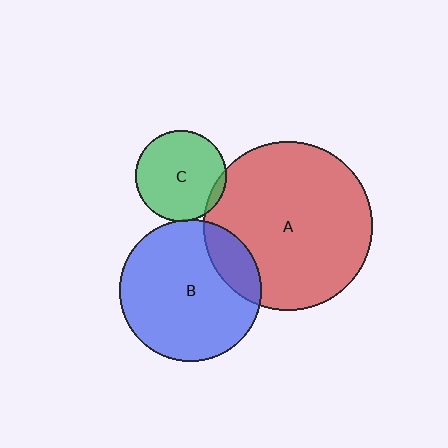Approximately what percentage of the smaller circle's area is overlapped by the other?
Approximately 20%.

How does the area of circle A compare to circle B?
Approximately 1.4 times.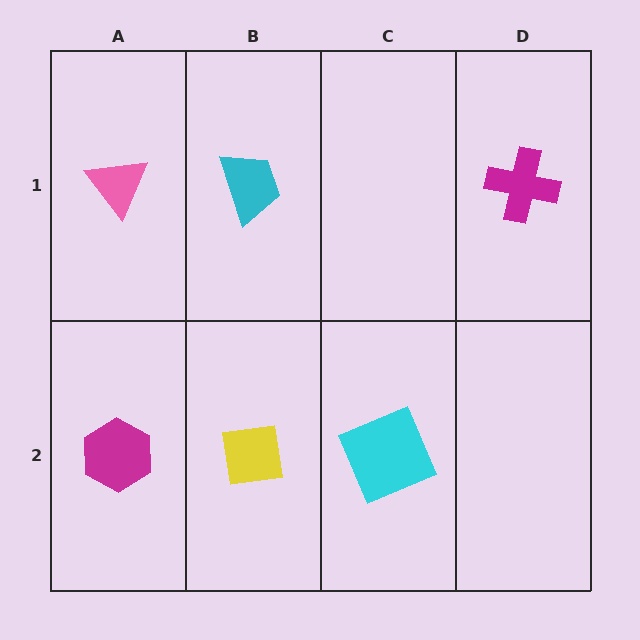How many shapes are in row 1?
3 shapes.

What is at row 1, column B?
A cyan trapezoid.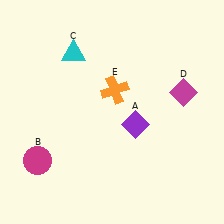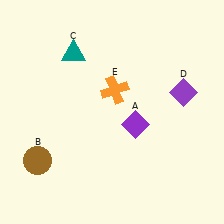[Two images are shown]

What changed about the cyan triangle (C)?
In Image 1, C is cyan. In Image 2, it changed to teal.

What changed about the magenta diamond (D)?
In Image 1, D is magenta. In Image 2, it changed to purple.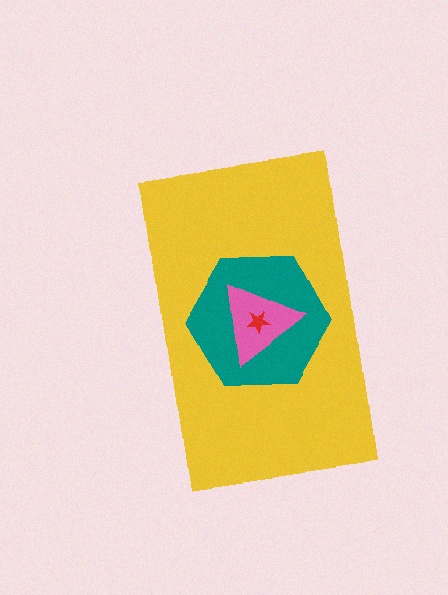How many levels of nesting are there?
4.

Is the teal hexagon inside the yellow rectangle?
Yes.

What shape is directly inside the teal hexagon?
The pink triangle.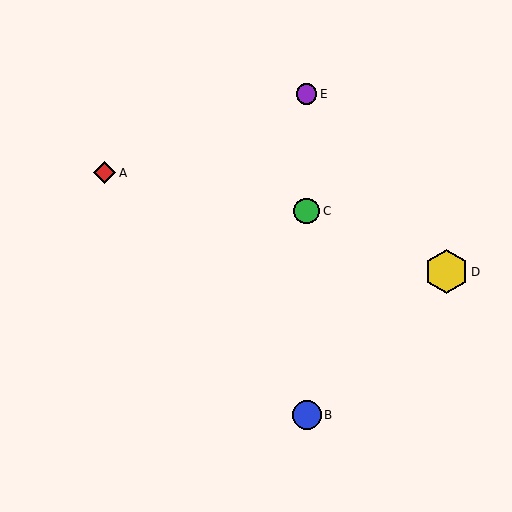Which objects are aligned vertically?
Objects B, C, E are aligned vertically.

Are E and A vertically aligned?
No, E is at x≈307 and A is at x≈105.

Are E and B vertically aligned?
Yes, both are at x≈307.